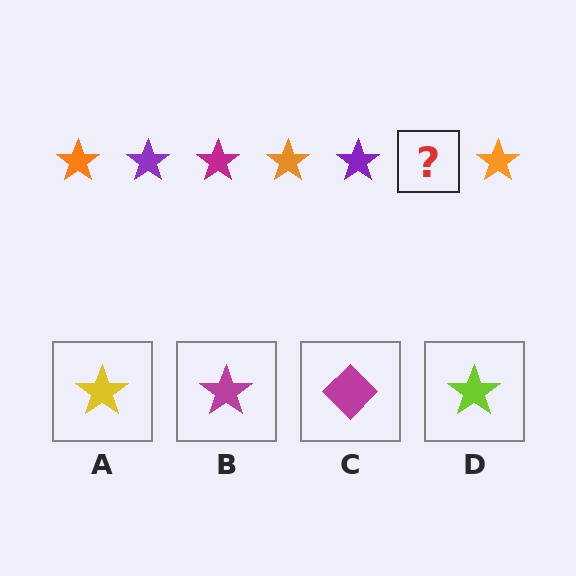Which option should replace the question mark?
Option B.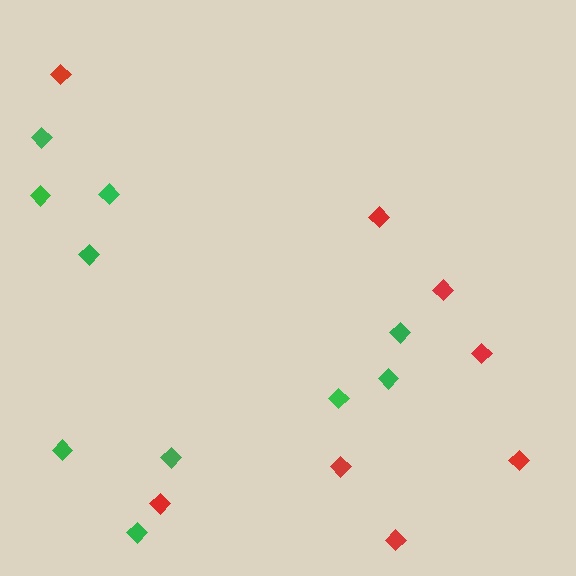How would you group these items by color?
There are 2 groups: one group of red diamonds (8) and one group of green diamonds (10).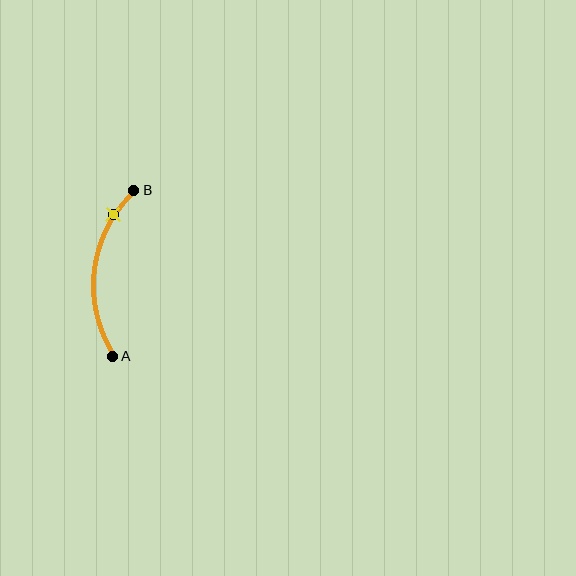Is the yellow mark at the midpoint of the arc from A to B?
No. The yellow mark lies on the arc but is closer to endpoint B. The arc midpoint would be at the point on the curve equidistant along the arc from both A and B.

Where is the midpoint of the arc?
The arc midpoint is the point on the curve farthest from the straight line joining A and B. It sits to the left of that line.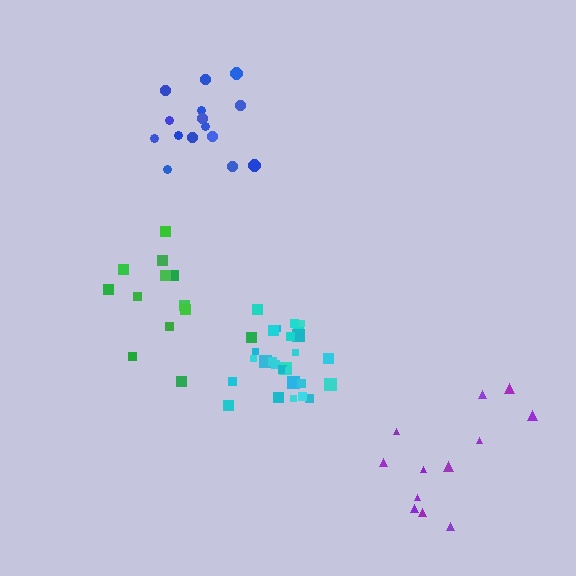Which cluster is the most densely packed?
Cyan.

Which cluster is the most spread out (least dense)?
Green.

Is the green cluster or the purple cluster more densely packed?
Purple.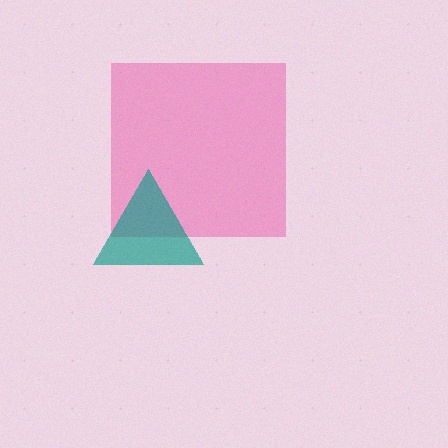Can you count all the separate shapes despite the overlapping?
Yes, there are 2 separate shapes.